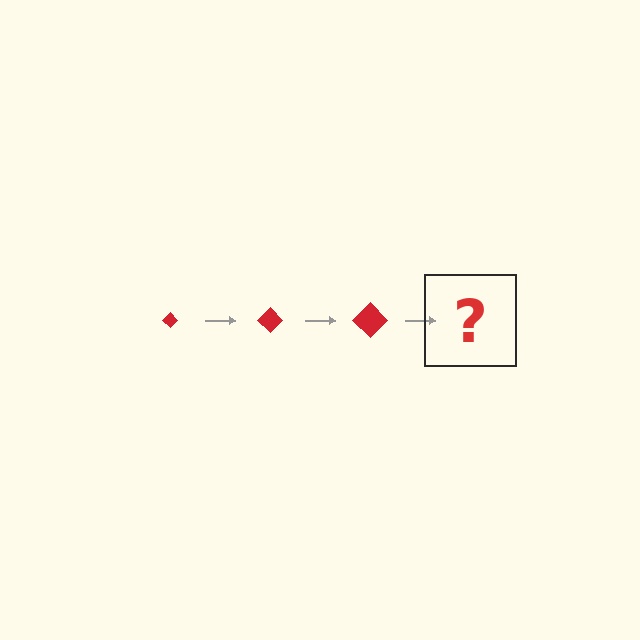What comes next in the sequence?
The next element should be a red diamond, larger than the previous one.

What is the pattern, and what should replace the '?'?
The pattern is that the diamond gets progressively larger each step. The '?' should be a red diamond, larger than the previous one.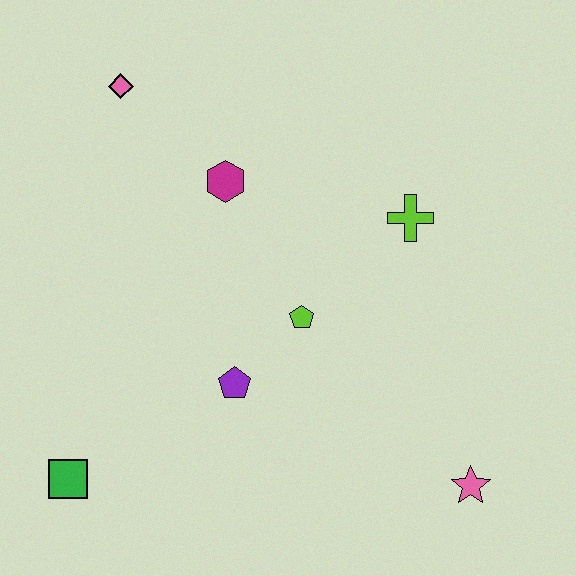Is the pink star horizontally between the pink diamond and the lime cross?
No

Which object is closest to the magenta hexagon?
The pink diamond is closest to the magenta hexagon.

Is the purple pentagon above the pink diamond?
No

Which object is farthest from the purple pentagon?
The pink diamond is farthest from the purple pentagon.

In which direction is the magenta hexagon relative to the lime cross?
The magenta hexagon is to the left of the lime cross.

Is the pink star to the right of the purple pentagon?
Yes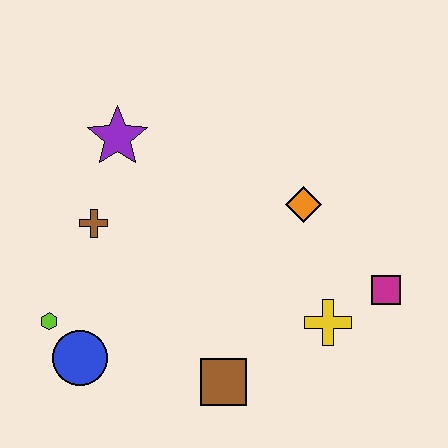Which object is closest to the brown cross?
The purple star is closest to the brown cross.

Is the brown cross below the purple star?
Yes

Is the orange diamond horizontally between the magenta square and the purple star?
Yes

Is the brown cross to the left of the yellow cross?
Yes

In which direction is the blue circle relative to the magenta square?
The blue circle is to the left of the magenta square.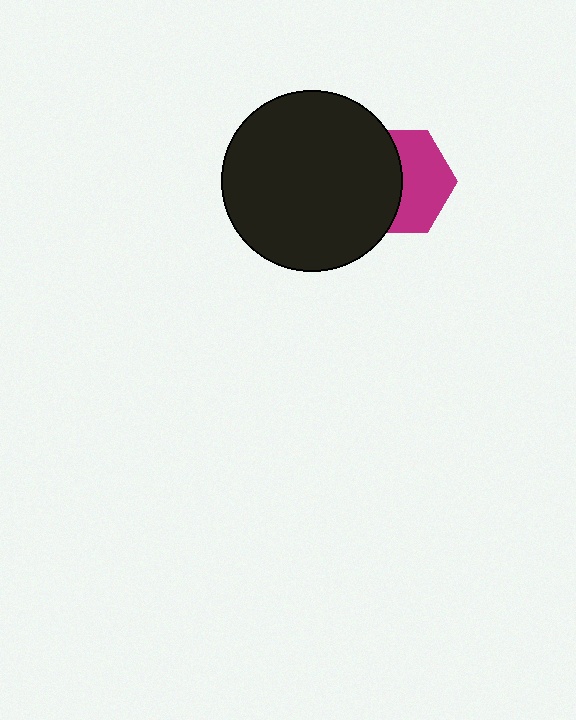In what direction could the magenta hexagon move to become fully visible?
The magenta hexagon could move right. That would shift it out from behind the black circle entirely.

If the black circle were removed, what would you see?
You would see the complete magenta hexagon.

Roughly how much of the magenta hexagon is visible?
About half of it is visible (roughly 50%).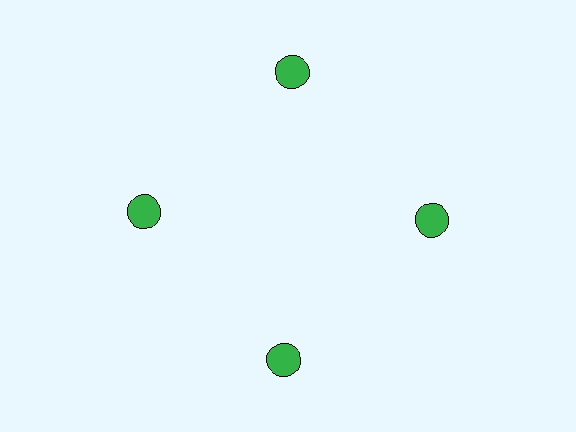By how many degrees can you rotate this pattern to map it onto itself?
The pattern maps onto itself every 90 degrees of rotation.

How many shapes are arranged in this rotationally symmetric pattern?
There are 4 shapes, arranged in 4 groups of 1.